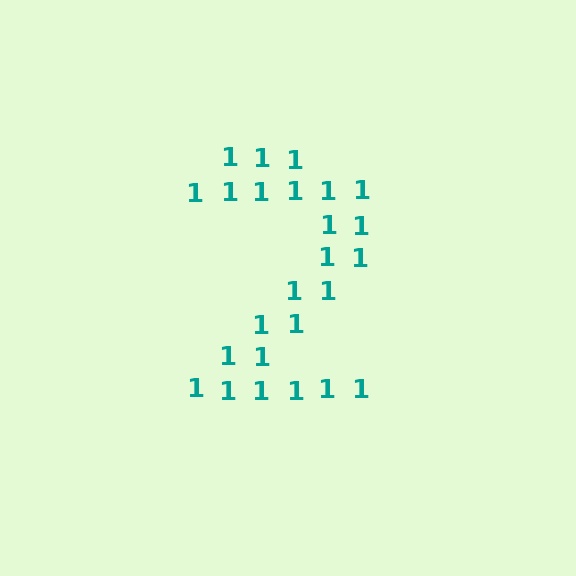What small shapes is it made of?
It is made of small digit 1's.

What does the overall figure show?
The overall figure shows the digit 2.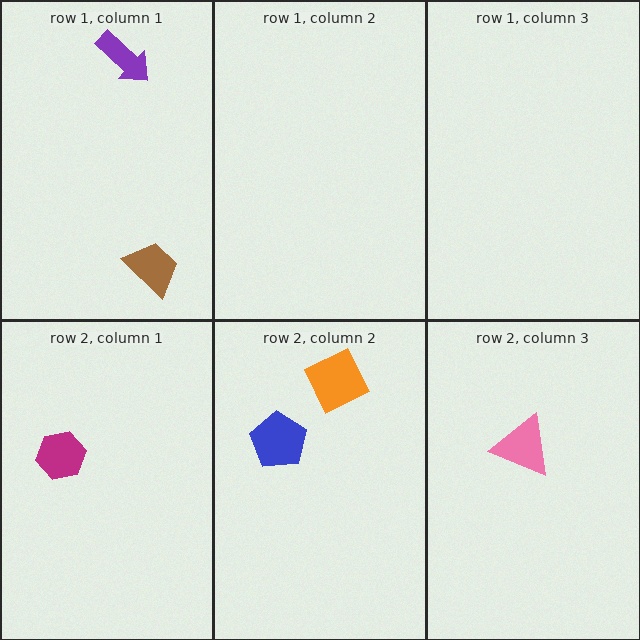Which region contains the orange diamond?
The row 2, column 2 region.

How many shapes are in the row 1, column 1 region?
2.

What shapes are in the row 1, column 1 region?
The brown trapezoid, the purple arrow.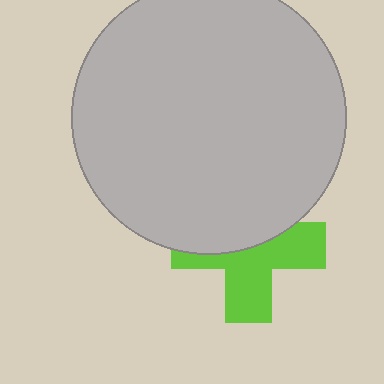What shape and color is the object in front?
The object in front is a light gray circle.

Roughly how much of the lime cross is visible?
About half of it is visible (roughly 53%).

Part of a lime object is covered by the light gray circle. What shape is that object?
It is a cross.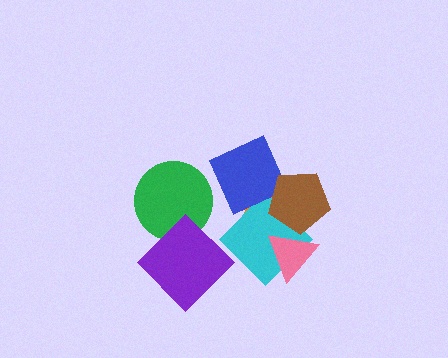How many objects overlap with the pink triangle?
2 objects overlap with the pink triangle.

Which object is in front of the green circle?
The purple diamond is in front of the green circle.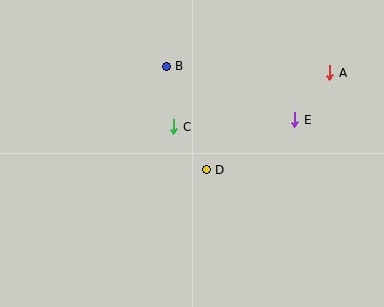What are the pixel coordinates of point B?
Point B is at (166, 66).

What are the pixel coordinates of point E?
Point E is at (295, 120).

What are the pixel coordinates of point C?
Point C is at (174, 127).